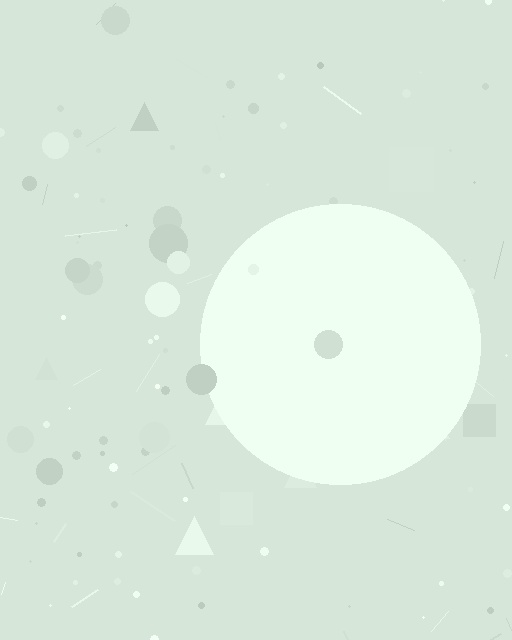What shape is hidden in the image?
A circle is hidden in the image.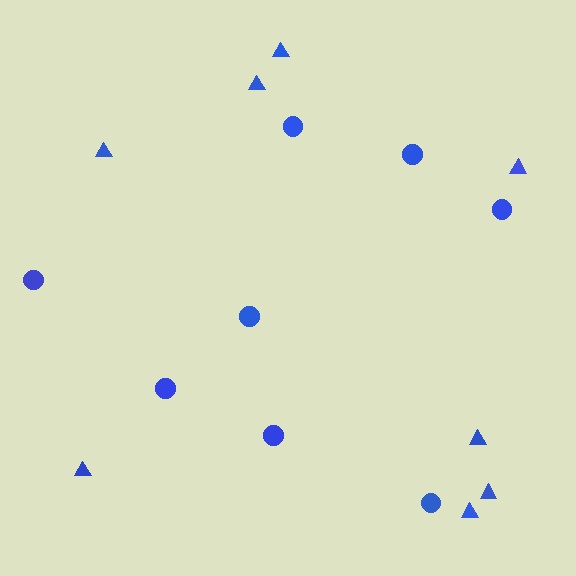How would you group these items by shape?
There are 2 groups: one group of circles (8) and one group of triangles (8).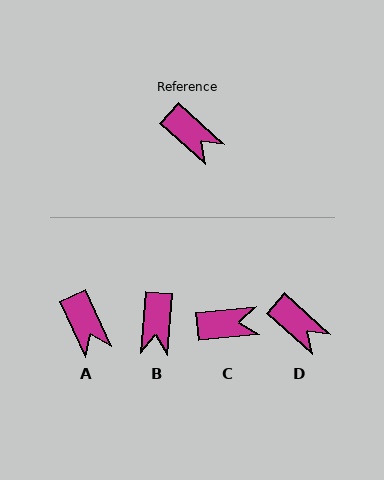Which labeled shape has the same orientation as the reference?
D.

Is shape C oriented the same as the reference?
No, it is off by about 48 degrees.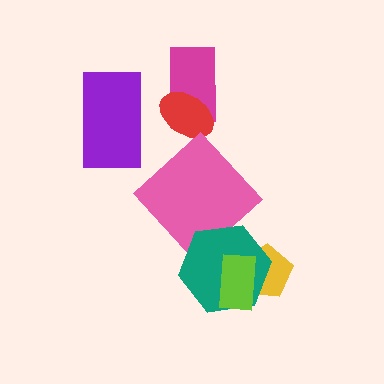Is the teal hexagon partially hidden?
Yes, it is partially covered by another shape.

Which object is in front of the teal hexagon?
The lime rectangle is in front of the teal hexagon.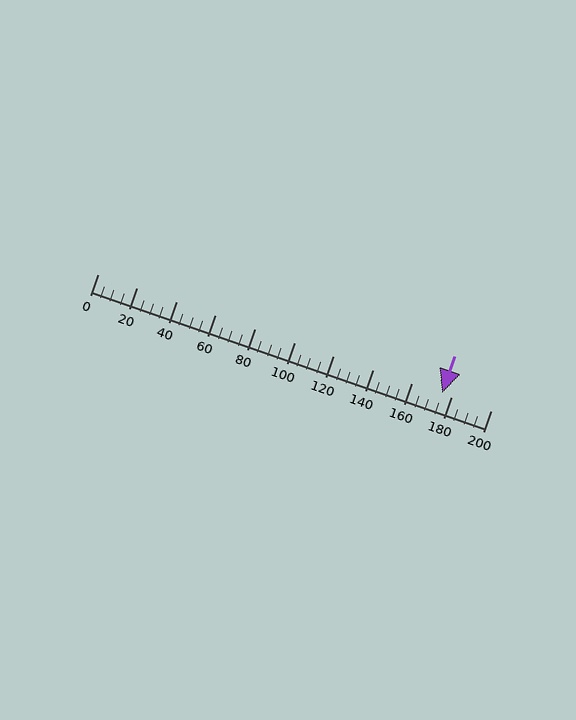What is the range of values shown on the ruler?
The ruler shows values from 0 to 200.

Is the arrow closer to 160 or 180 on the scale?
The arrow is closer to 180.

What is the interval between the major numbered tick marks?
The major tick marks are spaced 20 units apart.